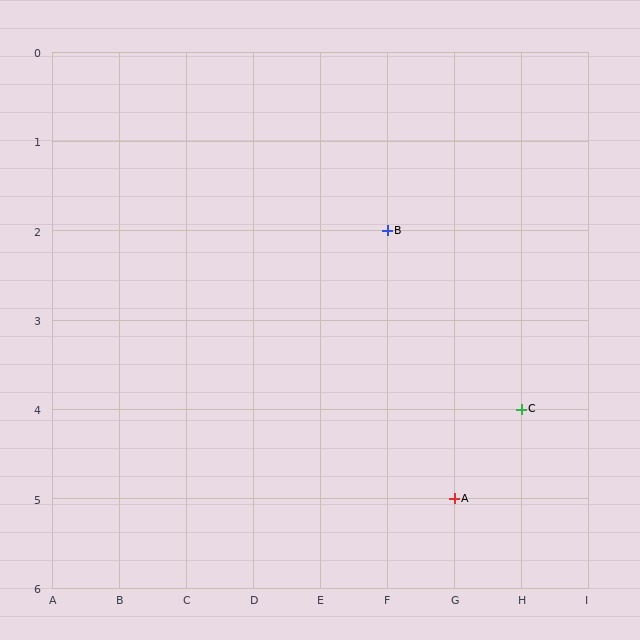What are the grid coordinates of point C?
Point C is at grid coordinates (H, 4).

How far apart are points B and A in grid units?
Points B and A are 1 column and 3 rows apart (about 3.2 grid units diagonally).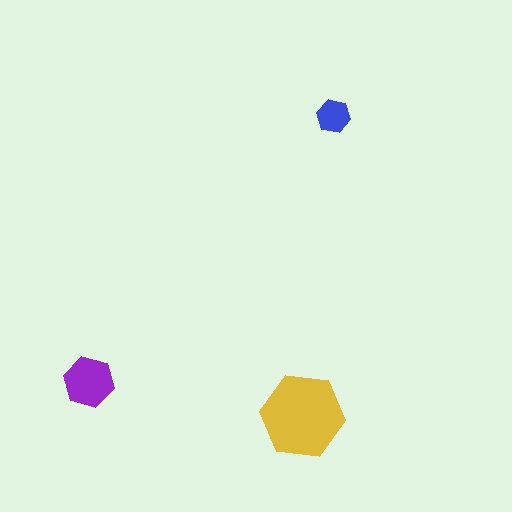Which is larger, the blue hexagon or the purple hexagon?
The purple one.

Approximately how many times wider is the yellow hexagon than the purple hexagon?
About 1.5 times wider.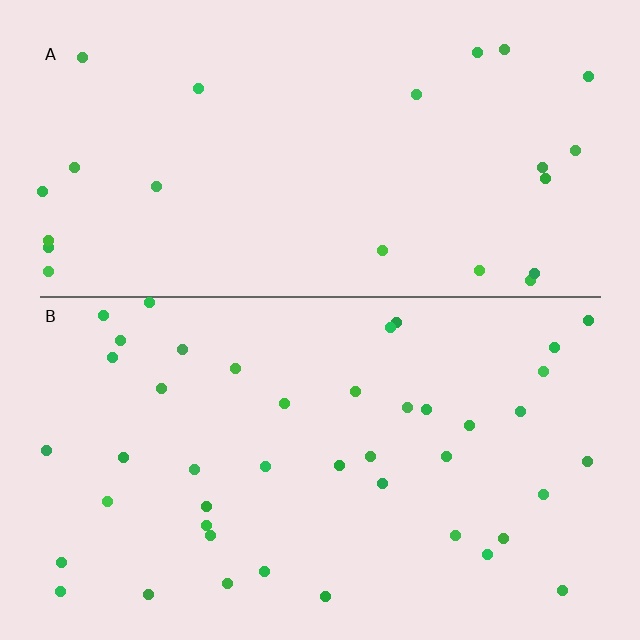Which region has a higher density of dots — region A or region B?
B (the bottom).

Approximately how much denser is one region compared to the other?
Approximately 1.9× — region B over region A.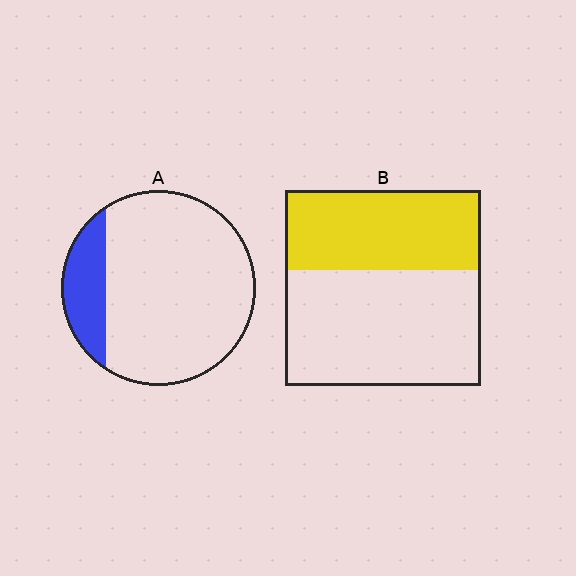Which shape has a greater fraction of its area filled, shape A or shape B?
Shape B.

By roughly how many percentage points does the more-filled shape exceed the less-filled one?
By roughly 25 percentage points (B over A).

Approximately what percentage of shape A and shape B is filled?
A is approximately 15% and B is approximately 40%.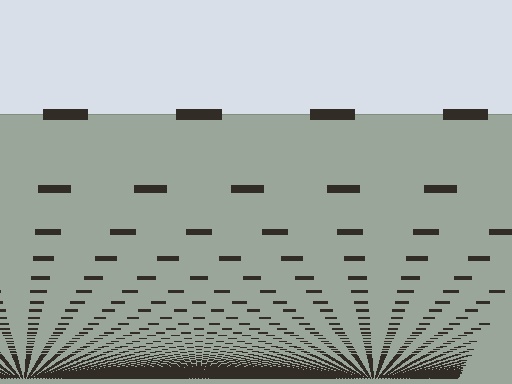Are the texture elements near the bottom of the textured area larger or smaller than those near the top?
Smaller. The gradient is inverted — elements near the bottom are smaller and denser.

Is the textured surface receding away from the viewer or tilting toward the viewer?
The surface appears to tilt toward the viewer. Texture elements get larger and sparser toward the top.